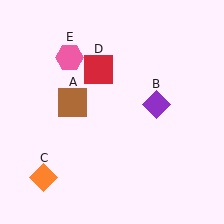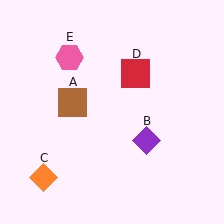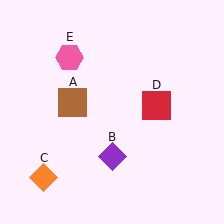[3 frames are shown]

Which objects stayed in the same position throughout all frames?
Brown square (object A) and orange diamond (object C) and pink hexagon (object E) remained stationary.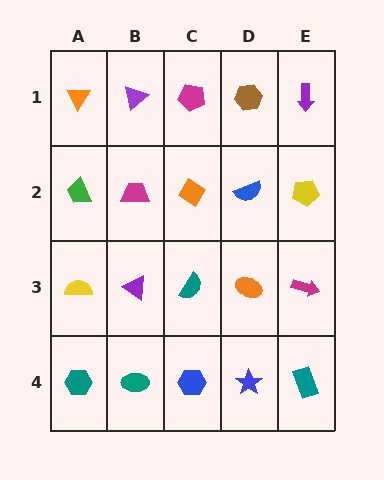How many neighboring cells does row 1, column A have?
2.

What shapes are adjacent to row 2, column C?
A magenta pentagon (row 1, column C), a teal semicircle (row 3, column C), a magenta trapezoid (row 2, column B), a blue semicircle (row 2, column D).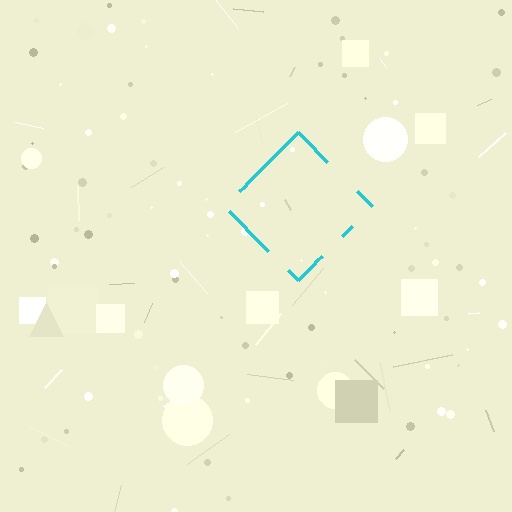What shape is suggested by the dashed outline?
The dashed outline suggests a diamond.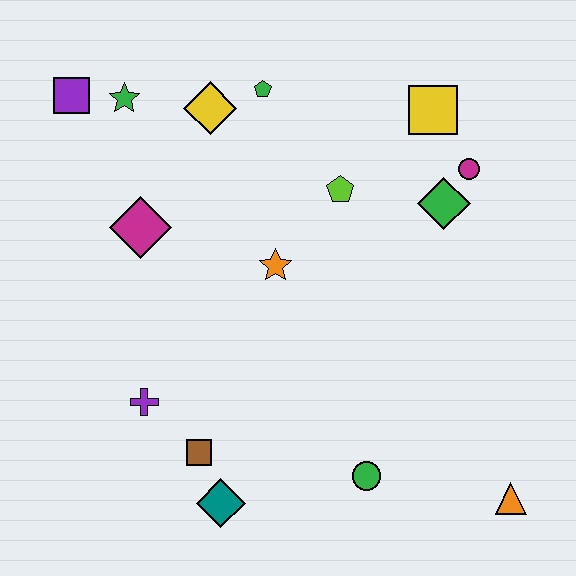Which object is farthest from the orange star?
The orange triangle is farthest from the orange star.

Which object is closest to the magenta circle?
The green diamond is closest to the magenta circle.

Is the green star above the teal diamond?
Yes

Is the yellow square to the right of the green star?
Yes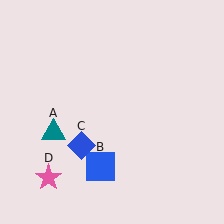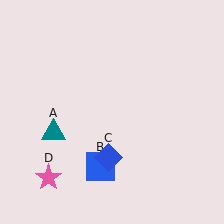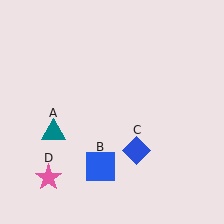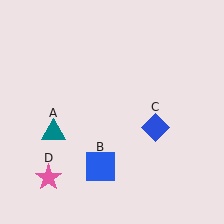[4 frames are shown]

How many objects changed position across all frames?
1 object changed position: blue diamond (object C).